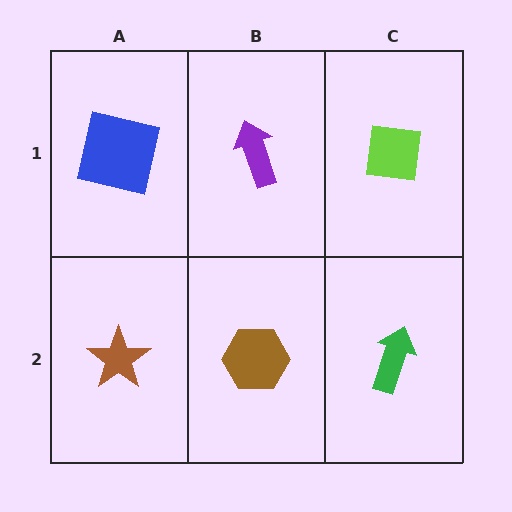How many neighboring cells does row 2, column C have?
2.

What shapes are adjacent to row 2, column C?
A lime square (row 1, column C), a brown hexagon (row 2, column B).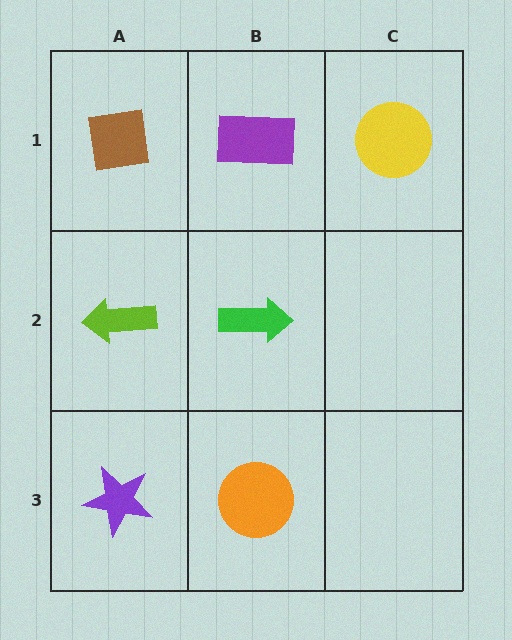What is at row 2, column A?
A lime arrow.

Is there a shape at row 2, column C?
No, that cell is empty.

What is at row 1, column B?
A purple rectangle.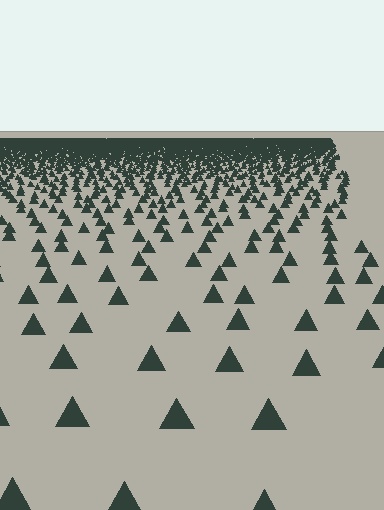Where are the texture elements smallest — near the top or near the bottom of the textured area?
Near the top.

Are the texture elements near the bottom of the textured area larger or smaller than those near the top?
Larger. Near the bottom, elements are closer to the viewer and appear at a bigger on-screen size.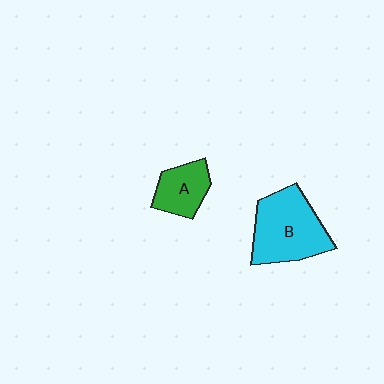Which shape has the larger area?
Shape B (cyan).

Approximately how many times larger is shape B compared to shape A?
Approximately 1.9 times.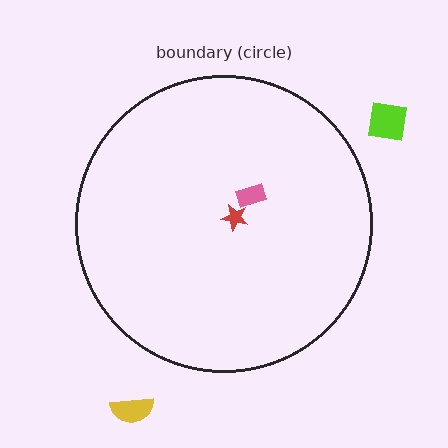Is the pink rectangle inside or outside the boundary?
Inside.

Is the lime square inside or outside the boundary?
Outside.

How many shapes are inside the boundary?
2 inside, 2 outside.